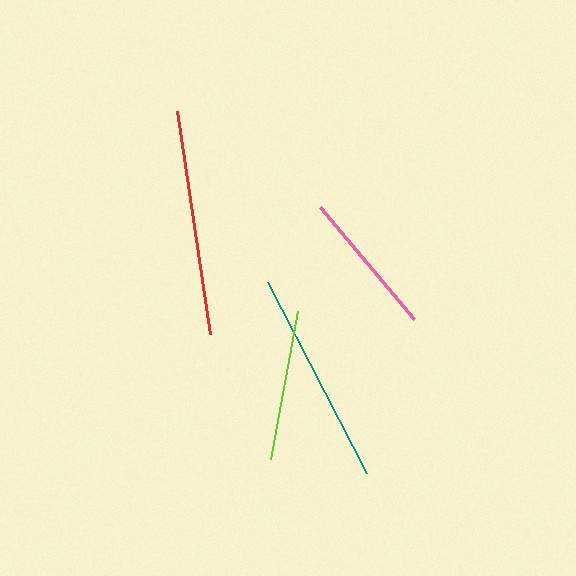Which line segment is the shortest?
The pink line is the shortest at approximately 146 pixels.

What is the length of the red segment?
The red segment is approximately 226 pixels long.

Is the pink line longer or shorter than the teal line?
The teal line is longer than the pink line.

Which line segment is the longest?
The red line is the longest at approximately 226 pixels.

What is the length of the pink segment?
The pink segment is approximately 146 pixels long.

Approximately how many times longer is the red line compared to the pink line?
The red line is approximately 1.5 times the length of the pink line.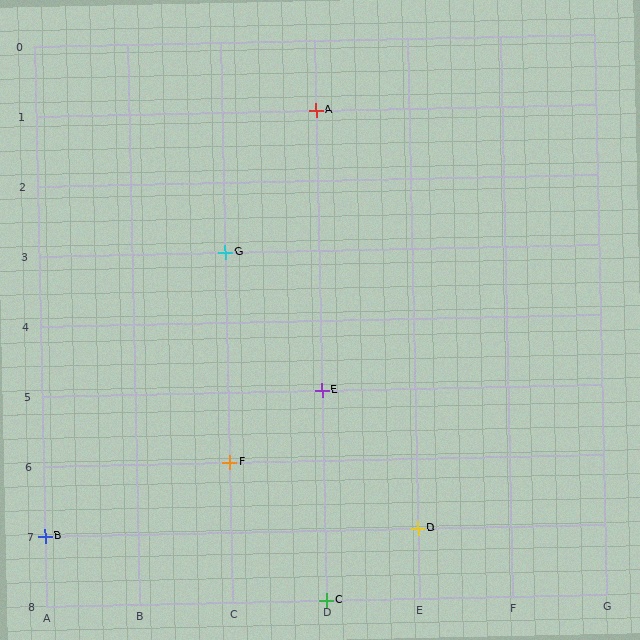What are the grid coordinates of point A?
Point A is at grid coordinates (D, 1).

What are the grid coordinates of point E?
Point E is at grid coordinates (D, 5).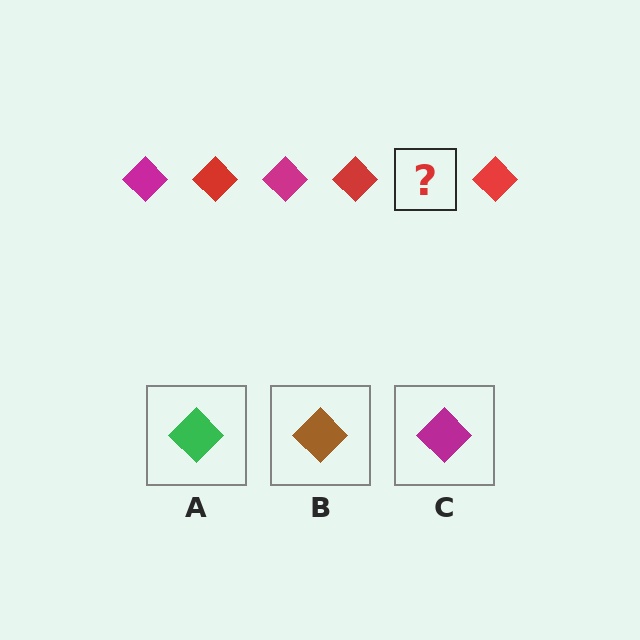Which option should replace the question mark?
Option C.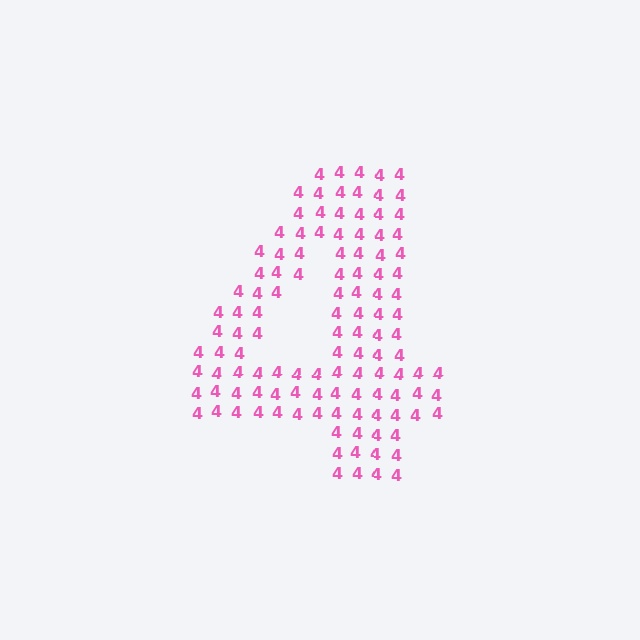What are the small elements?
The small elements are digit 4's.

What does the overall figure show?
The overall figure shows the digit 4.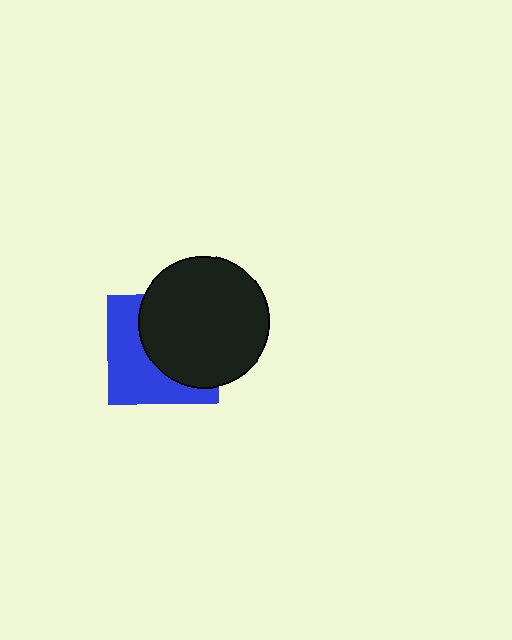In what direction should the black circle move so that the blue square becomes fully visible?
The black circle should move toward the upper-right. That is the shortest direction to clear the overlap and leave the blue square fully visible.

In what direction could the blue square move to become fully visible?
The blue square could move toward the lower-left. That would shift it out from behind the black circle entirely.